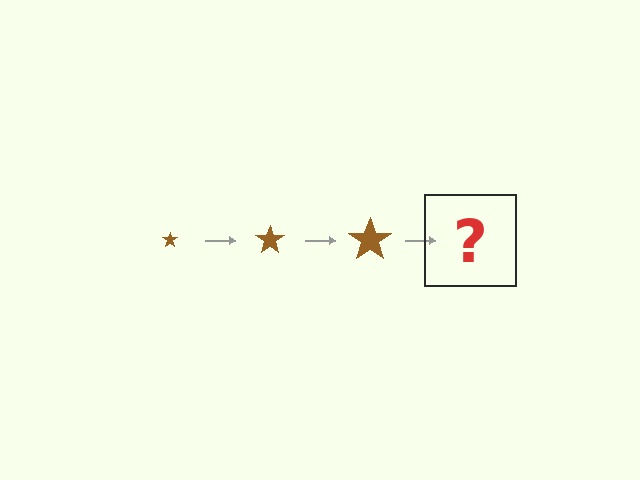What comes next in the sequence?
The next element should be a brown star, larger than the previous one.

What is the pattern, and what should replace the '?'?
The pattern is that the star gets progressively larger each step. The '?' should be a brown star, larger than the previous one.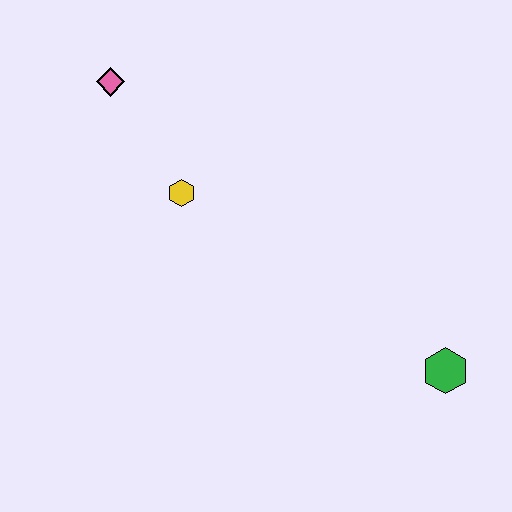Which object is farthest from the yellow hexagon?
The green hexagon is farthest from the yellow hexagon.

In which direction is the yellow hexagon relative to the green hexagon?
The yellow hexagon is to the left of the green hexagon.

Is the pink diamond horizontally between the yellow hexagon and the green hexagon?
No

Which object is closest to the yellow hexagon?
The pink diamond is closest to the yellow hexagon.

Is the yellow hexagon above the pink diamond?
No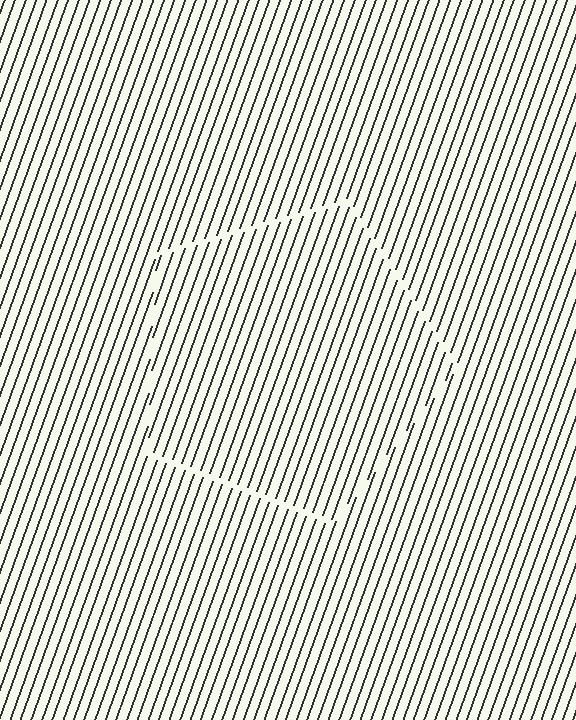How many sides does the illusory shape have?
5 sides — the line-ends trace a pentagon.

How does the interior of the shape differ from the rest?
The interior of the shape contains the same grating, shifted by half a period — the contour is defined by the phase discontinuity where line-ends from the inner and outer gratings abut.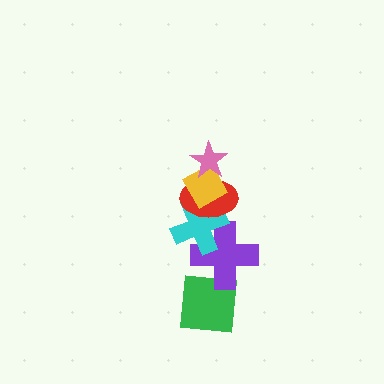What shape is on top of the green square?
The purple cross is on top of the green square.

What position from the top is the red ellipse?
The red ellipse is 3rd from the top.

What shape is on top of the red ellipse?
The yellow diamond is on top of the red ellipse.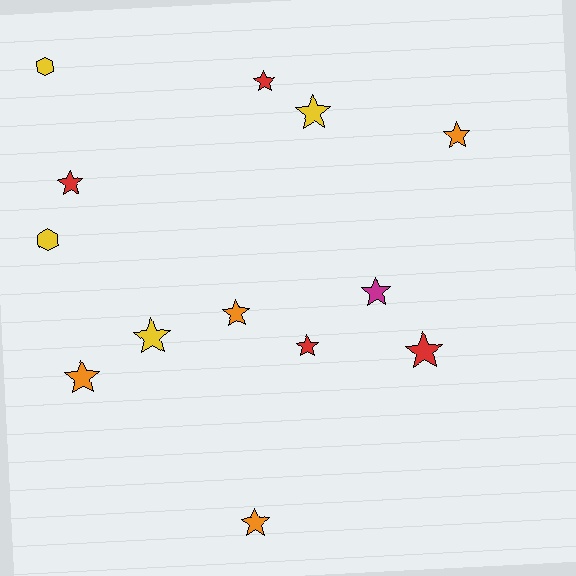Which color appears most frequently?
Yellow, with 4 objects.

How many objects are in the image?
There are 13 objects.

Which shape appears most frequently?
Star, with 11 objects.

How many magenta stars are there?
There is 1 magenta star.